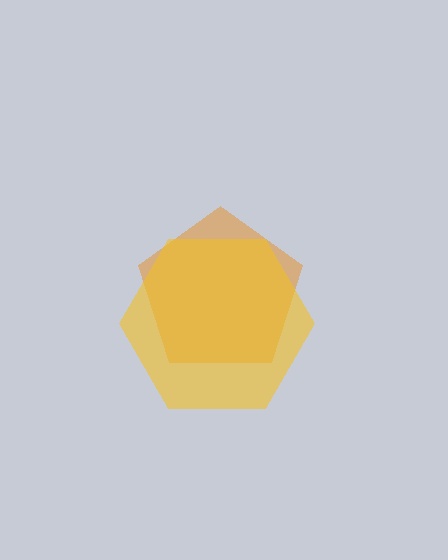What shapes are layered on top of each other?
The layered shapes are: an orange pentagon, a yellow hexagon.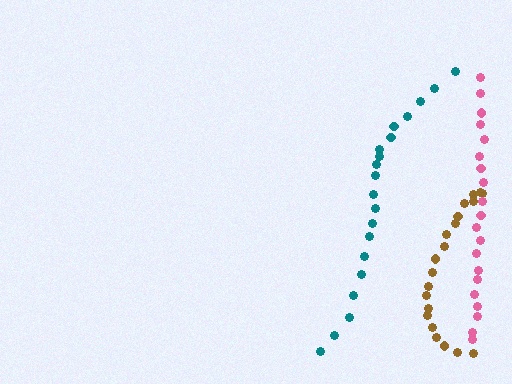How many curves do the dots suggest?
There are 3 distinct paths.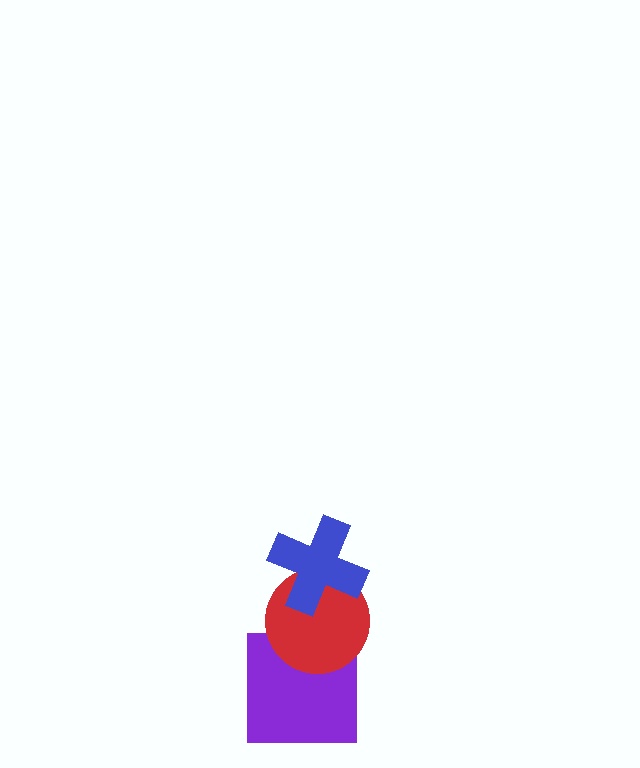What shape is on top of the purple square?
The red circle is on top of the purple square.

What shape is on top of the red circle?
The blue cross is on top of the red circle.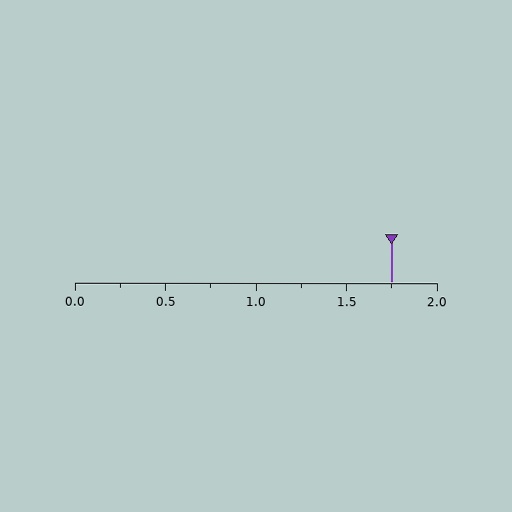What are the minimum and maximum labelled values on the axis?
The axis runs from 0.0 to 2.0.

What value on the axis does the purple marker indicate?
The marker indicates approximately 1.75.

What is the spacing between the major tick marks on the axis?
The major ticks are spaced 0.5 apart.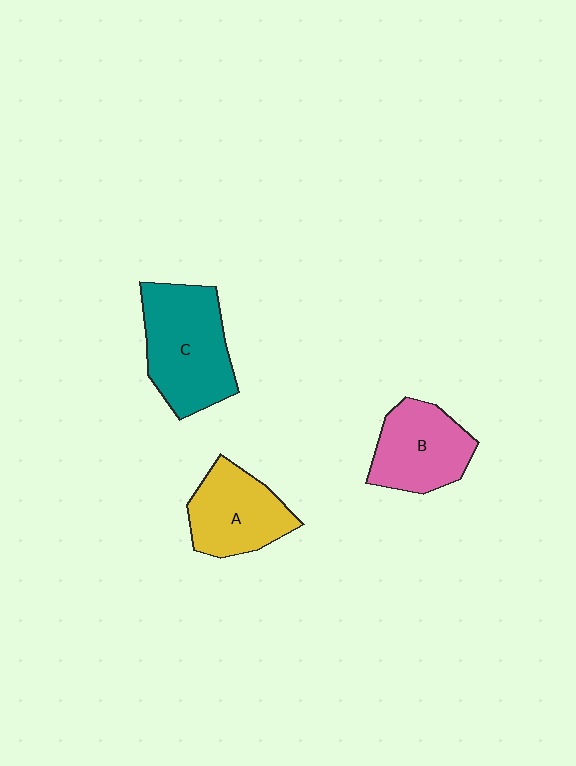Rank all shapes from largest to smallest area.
From largest to smallest: C (teal), B (pink), A (yellow).